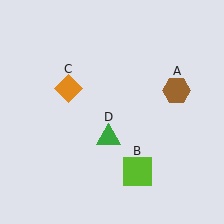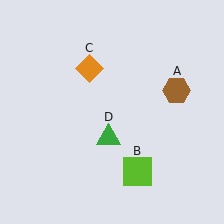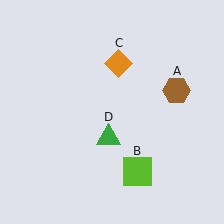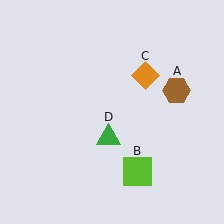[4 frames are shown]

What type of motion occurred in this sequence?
The orange diamond (object C) rotated clockwise around the center of the scene.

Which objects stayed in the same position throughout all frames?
Brown hexagon (object A) and lime square (object B) and green triangle (object D) remained stationary.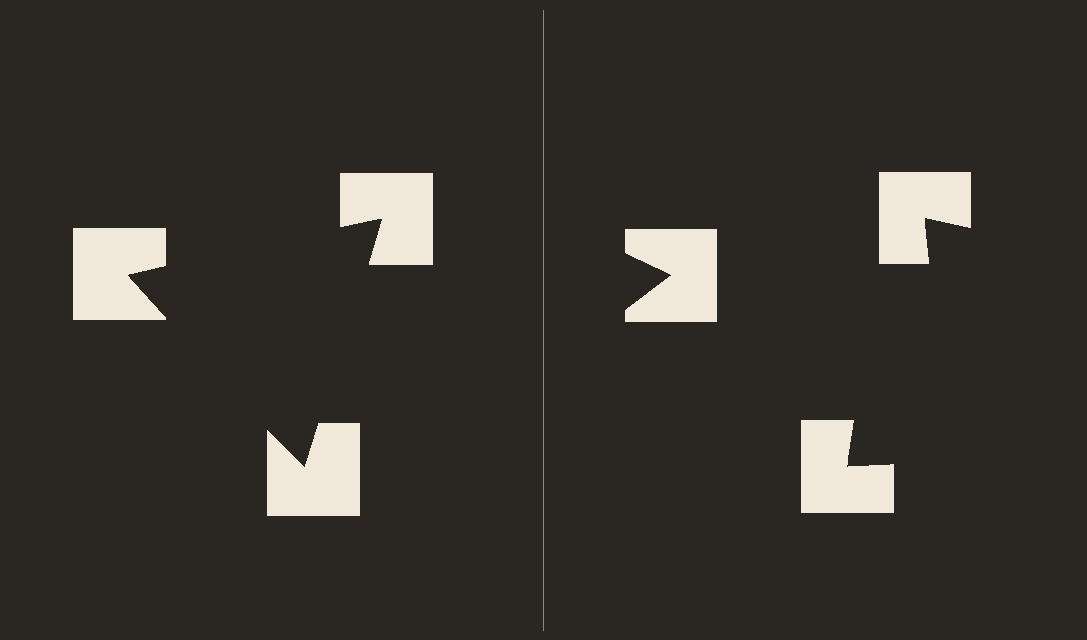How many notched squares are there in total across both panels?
6 — 3 on each side.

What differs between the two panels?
The notched squares are positioned identically on both sides; only the wedge orientations differ. On the left they align to a triangle; on the right they are misaligned.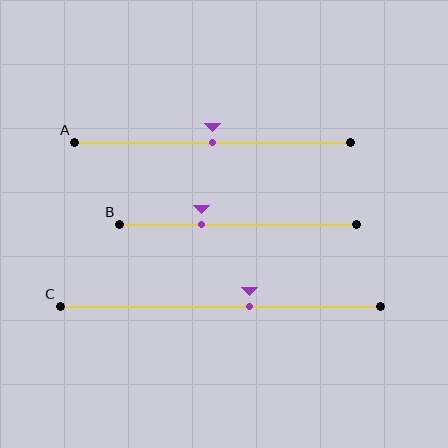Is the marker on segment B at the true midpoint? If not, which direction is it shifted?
No, the marker on segment B is shifted to the left by about 15% of the segment length.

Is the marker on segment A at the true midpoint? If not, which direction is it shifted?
Yes, the marker on segment A is at the true midpoint.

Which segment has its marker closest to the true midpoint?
Segment A has its marker closest to the true midpoint.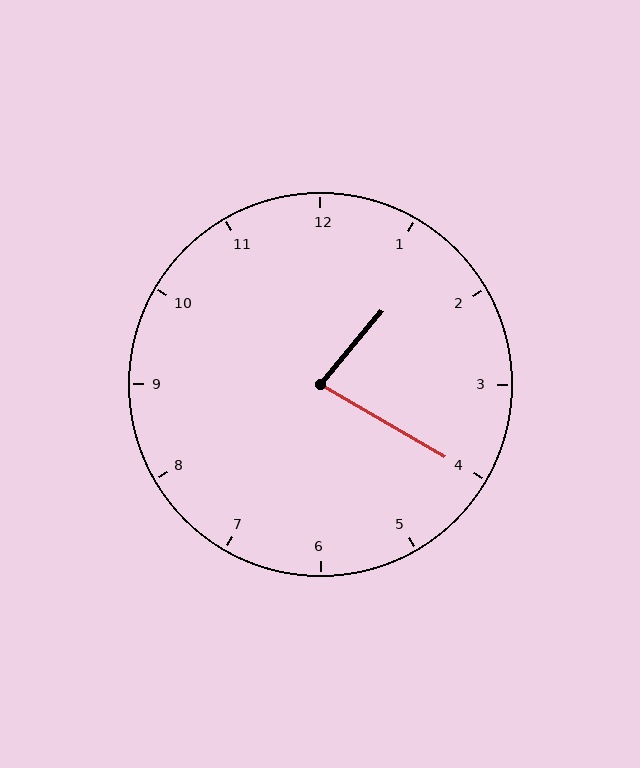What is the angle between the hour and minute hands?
Approximately 80 degrees.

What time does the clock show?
1:20.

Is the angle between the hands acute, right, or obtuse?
It is acute.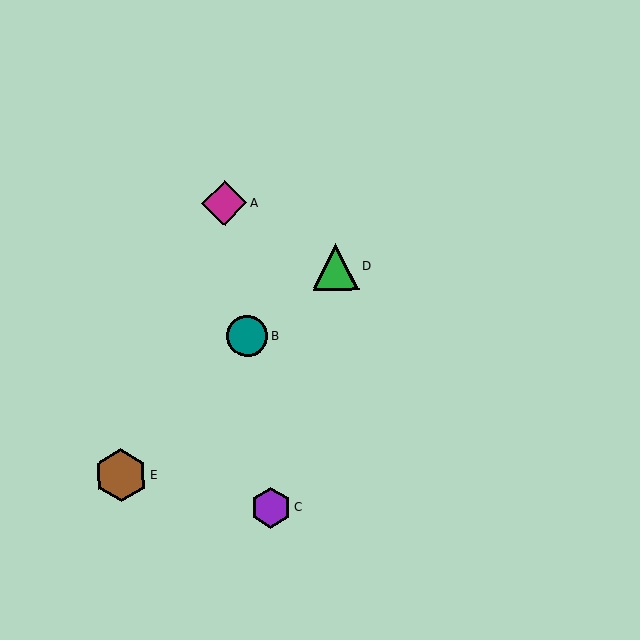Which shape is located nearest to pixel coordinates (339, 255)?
The green triangle (labeled D) at (336, 267) is nearest to that location.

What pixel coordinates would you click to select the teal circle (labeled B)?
Click at (247, 336) to select the teal circle B.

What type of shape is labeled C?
Shape C is a purple hexagon.